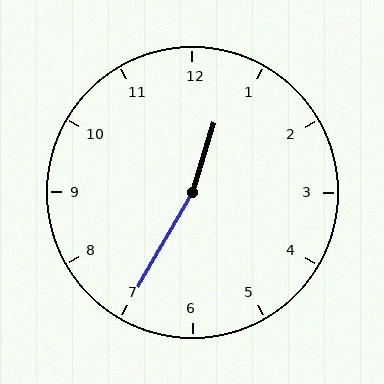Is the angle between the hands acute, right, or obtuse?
It is obtuse.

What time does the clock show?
12:35.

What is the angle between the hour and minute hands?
Approximately 168 degrees.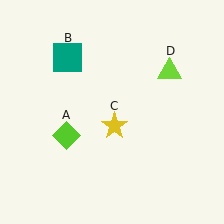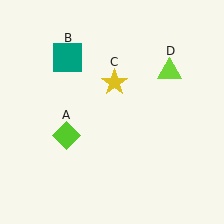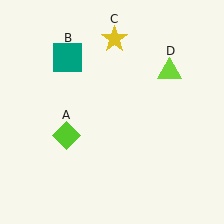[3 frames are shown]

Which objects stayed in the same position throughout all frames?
Lime diamond (object A) and teal square (object B) and lime triangle (object D) remained stationary.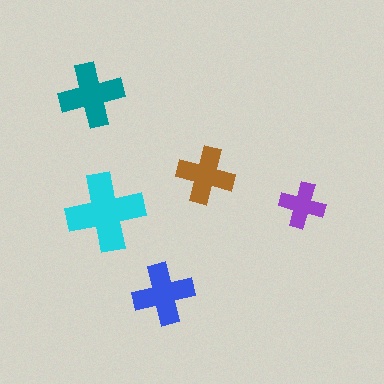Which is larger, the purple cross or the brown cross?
The brown one.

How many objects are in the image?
There are 5 objects in the image.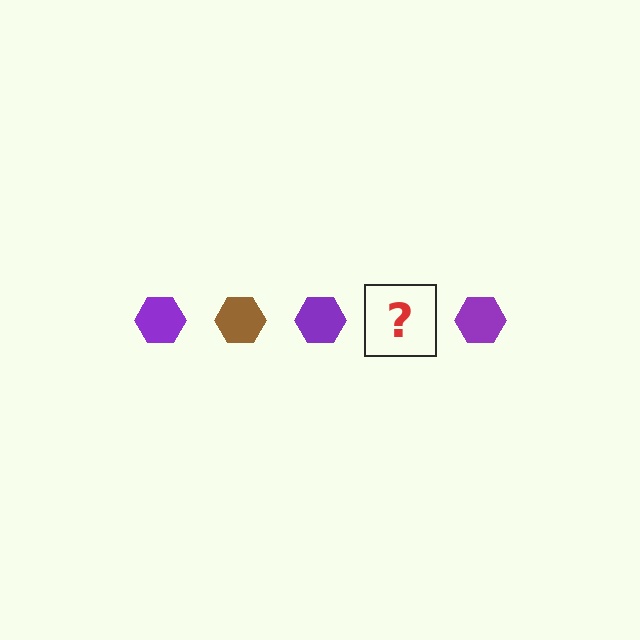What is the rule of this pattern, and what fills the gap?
The rule is that the pattern cycles through purple, brown hexagons. The gap should be filled with a brown hexagon.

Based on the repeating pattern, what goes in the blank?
The blank should be a brown hexagon.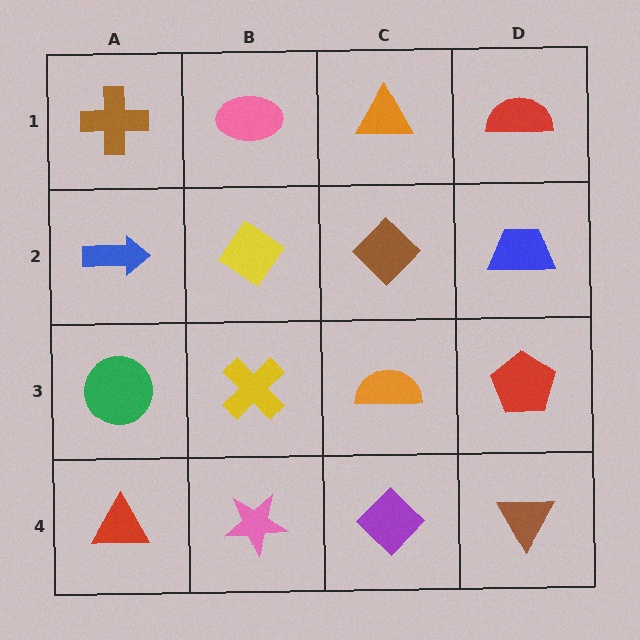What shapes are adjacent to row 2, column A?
A brown cross (row 1, column A), a green circle (row 3, column A), a yellow diamond (row 2, column B).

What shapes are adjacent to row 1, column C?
A brown diamond (row 2, column C), a pink ellipse (row 1, column B), a red semicircle (row 1, column D).